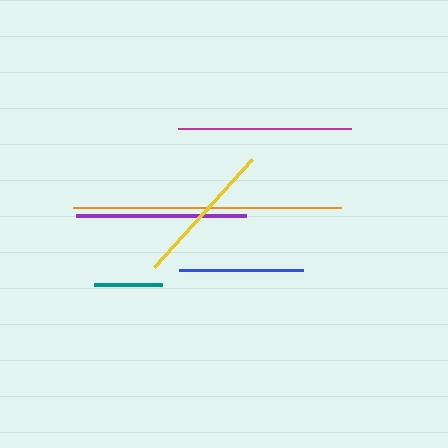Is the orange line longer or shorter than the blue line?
The orange line is longer than the blue line.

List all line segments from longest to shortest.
From longest to shortest: orange, magenta, purple, yellow, blue, teal.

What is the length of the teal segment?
The teal segment is approximately 69 pixels long.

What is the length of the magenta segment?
The magenta segment is approximately 173 pixels long.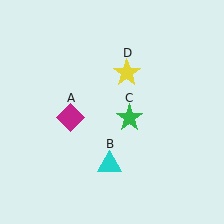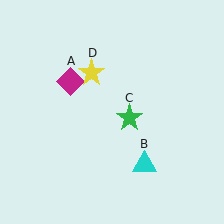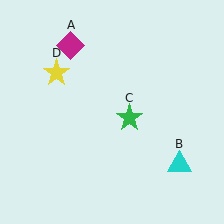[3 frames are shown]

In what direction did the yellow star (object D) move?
The yellow star (object D) moved left.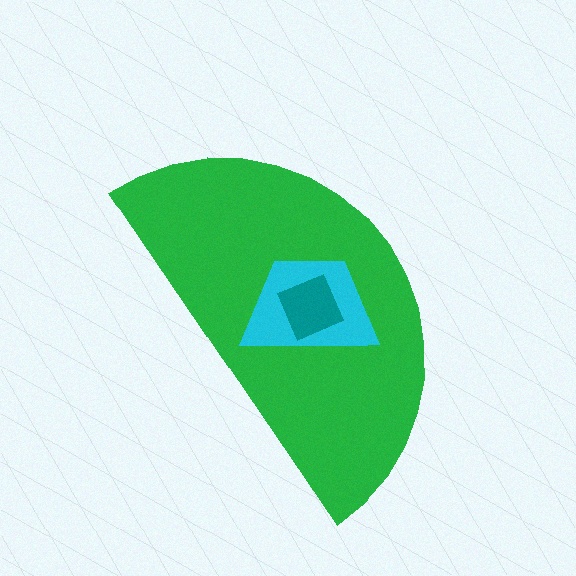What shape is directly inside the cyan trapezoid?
The teal square.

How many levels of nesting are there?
3.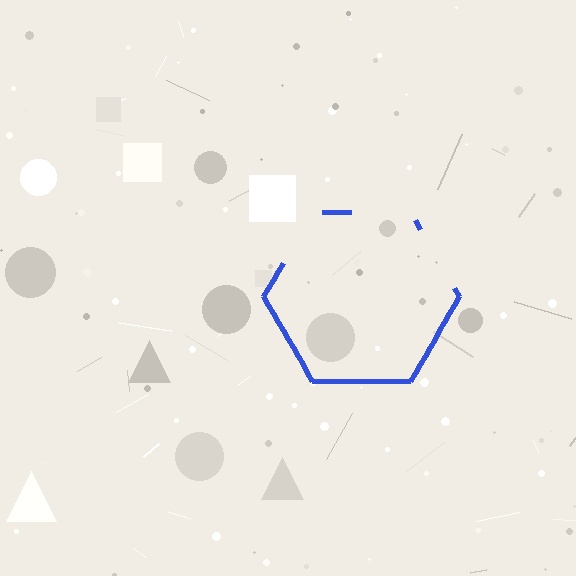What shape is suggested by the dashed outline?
The dashed outline suggests a hexagon.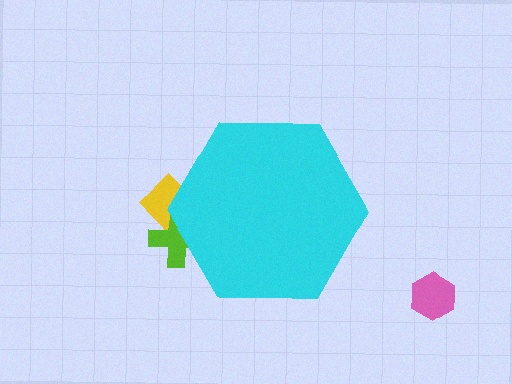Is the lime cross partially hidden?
Yes, the lime cross is partially hidden behind the cyan hexagon.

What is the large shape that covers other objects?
A cyan hexagon.